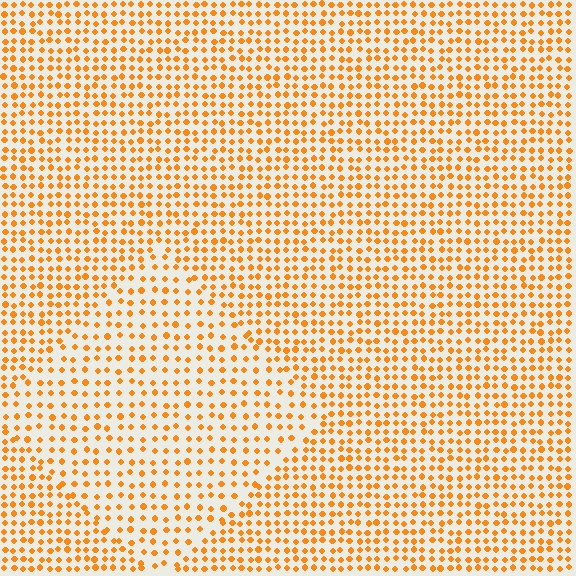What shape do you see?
I see a diamond.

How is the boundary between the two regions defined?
The boundary is defined by a change in element density (approximately 1.6x ratio). All elements are the same color, size, and shape.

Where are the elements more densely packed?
The elements are more densely packed outside the diamond boundary.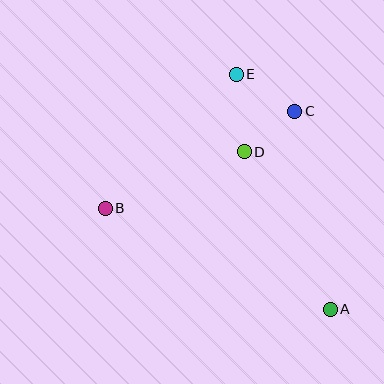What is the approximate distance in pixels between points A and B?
The distance between A and B is approximately 246 pixels.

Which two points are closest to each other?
Points C and D are closest to each other.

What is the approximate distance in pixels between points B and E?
The distance between B and E is approximately 187 pixels.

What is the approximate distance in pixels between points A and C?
The distance between A and C is approximately 201 pixels.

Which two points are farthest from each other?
Points A and E are farthest from each other.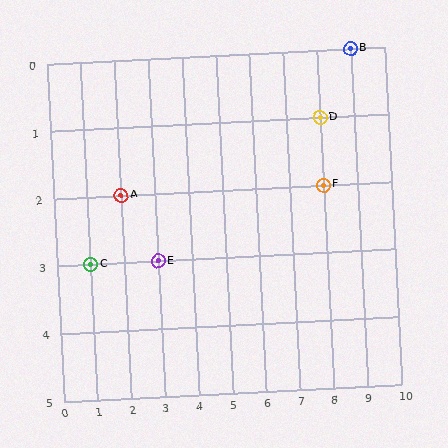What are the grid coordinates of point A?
Point A is at grid coordinates (2, 2).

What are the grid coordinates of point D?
Point D is at grid coordinates (8, 1).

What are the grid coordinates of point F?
Point F is at grid coordinates (8, 2).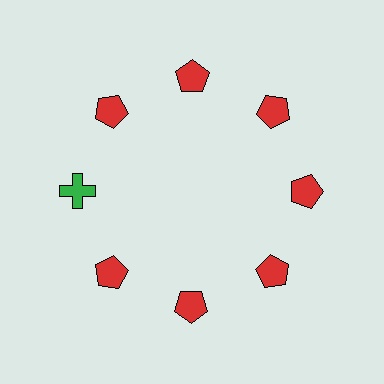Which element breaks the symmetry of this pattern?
The green cross at roughly the 9 o'clock position breaks the symmetry. All other shapes are red pentagons.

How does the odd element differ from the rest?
It differs in both color (green instead of red) and shape (cross instead of pentagon).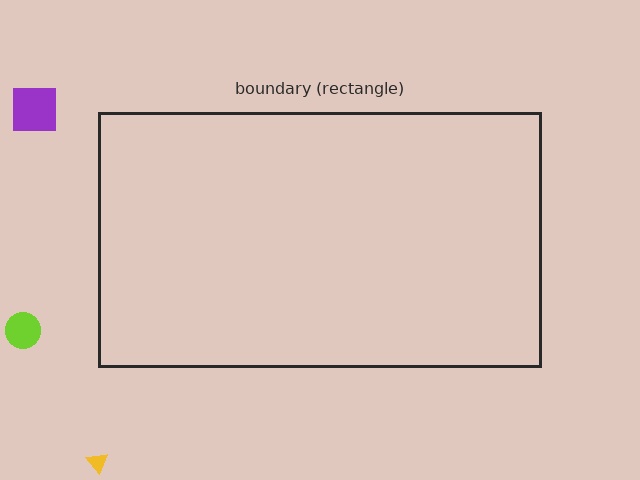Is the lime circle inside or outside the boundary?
Outside.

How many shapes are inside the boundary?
0 inside, 3 outside.